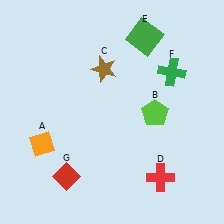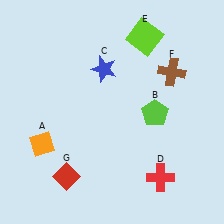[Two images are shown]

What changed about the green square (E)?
In Image 1, E is green. In Image 2, it changed to lime.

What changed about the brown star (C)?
In Image 1, C is brown. In Image 2, it changed to blue.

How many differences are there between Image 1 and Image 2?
There are 3 differences between the two images.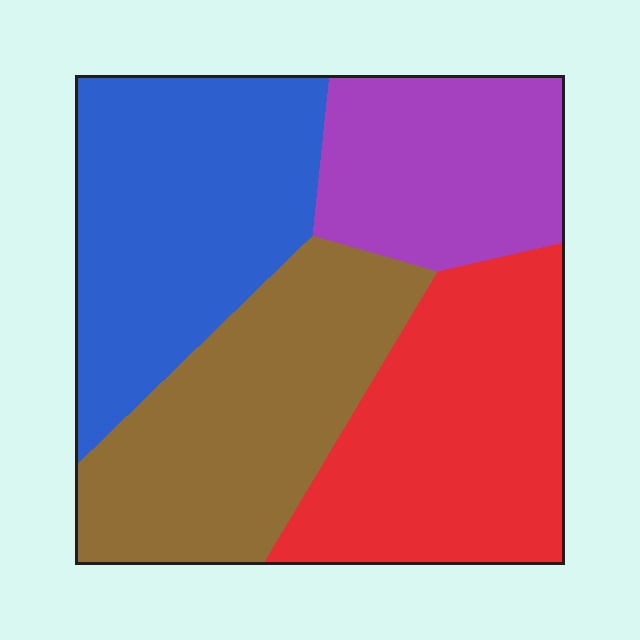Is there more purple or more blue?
Blue.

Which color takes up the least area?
Purple, at roughly 20%.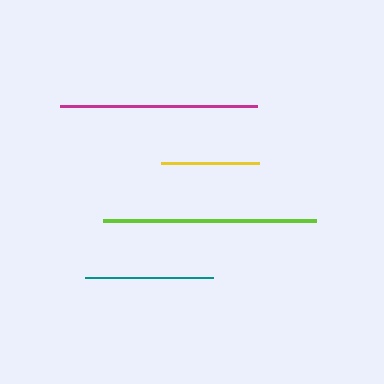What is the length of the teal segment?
The teal segment is approximately 128 pixels long.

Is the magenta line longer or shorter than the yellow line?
The magenta line is longer than the yellow line.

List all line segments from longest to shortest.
From longest to shortest: lime, magenta, teal, yellow.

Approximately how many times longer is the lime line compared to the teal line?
The lime line is approximately 1.7 times the length of the teal line.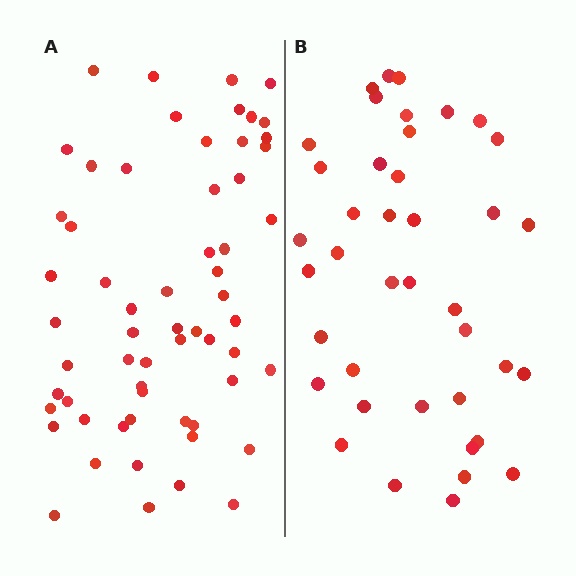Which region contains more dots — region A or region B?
Region A (the left region) has more dots.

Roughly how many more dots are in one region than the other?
Region A has approximately 20 more dots than region B.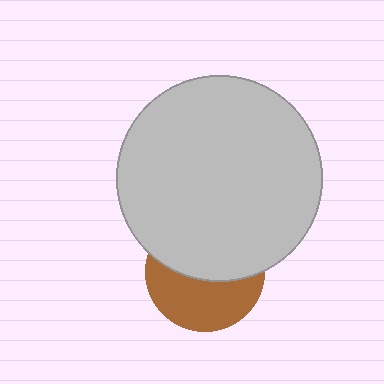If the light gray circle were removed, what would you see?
You would see the complete brown circle.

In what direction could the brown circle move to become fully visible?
The brown circle could move down. That would shift it out from behind the light gray circle entirely.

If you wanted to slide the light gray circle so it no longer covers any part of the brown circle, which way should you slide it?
Slide it up — that is the most direct way to separate the two shapes.